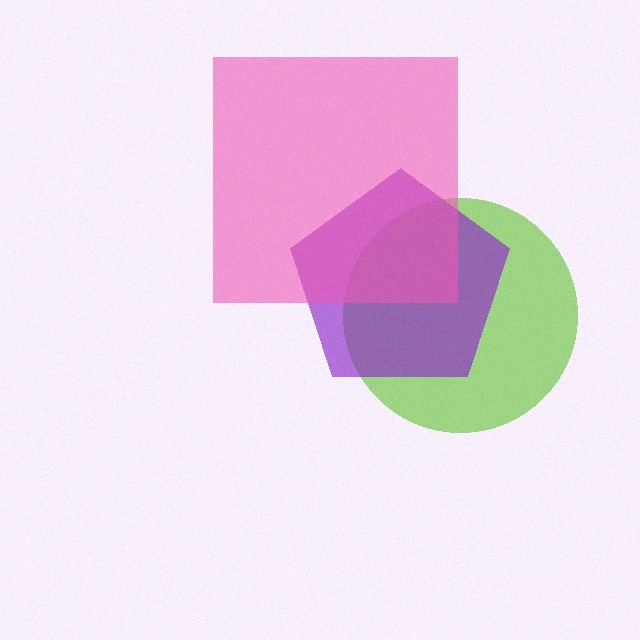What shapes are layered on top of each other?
The layered shapes are: a lime circle, a purple pentagon, a pink square.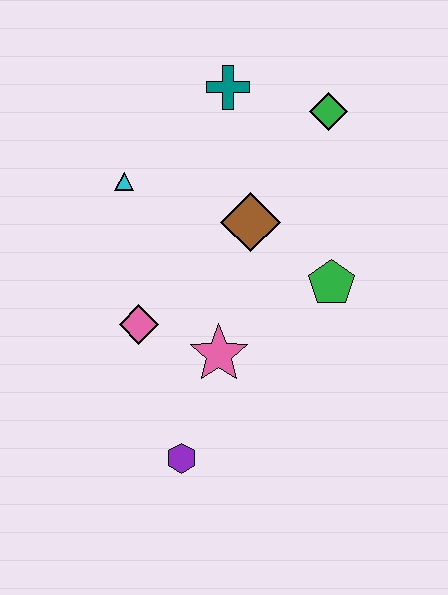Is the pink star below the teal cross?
Yes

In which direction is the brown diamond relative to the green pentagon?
The brown diamond is to the left of the green pentagon.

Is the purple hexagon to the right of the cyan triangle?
Yes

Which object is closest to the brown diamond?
The green pentagon is closest to the brown diamond.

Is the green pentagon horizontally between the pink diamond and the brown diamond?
No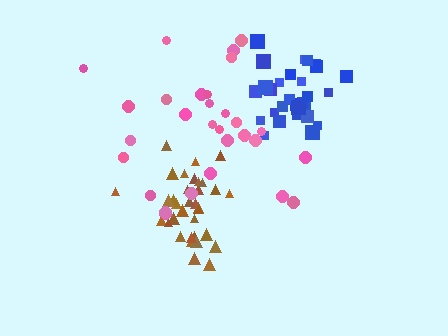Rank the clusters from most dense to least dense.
brown, blue, pink.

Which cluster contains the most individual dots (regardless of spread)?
Brown (35).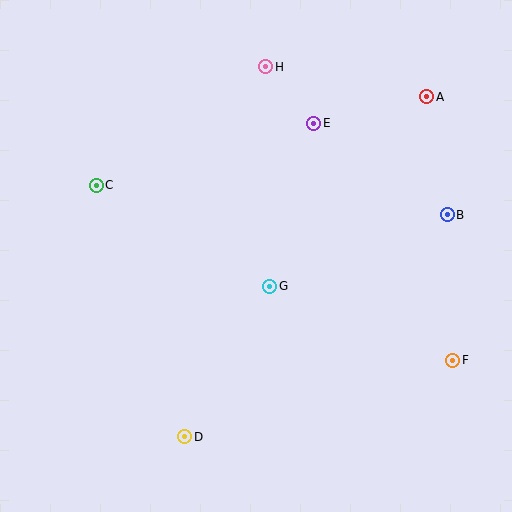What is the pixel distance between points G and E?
The distance between G and E is 169 pixels.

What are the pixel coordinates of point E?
Point E is at (314, 123).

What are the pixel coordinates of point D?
Point D is at (185, 437).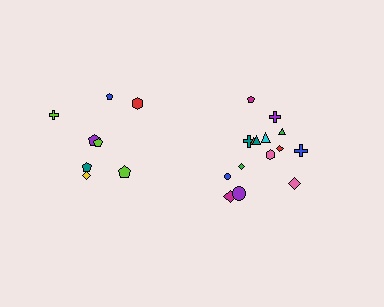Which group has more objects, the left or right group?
The right group.